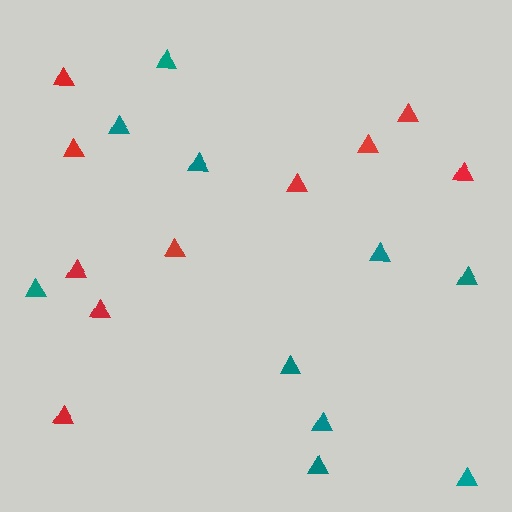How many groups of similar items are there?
There are 2 groups: one group of red triangles (10) and one group of teal triangles (10).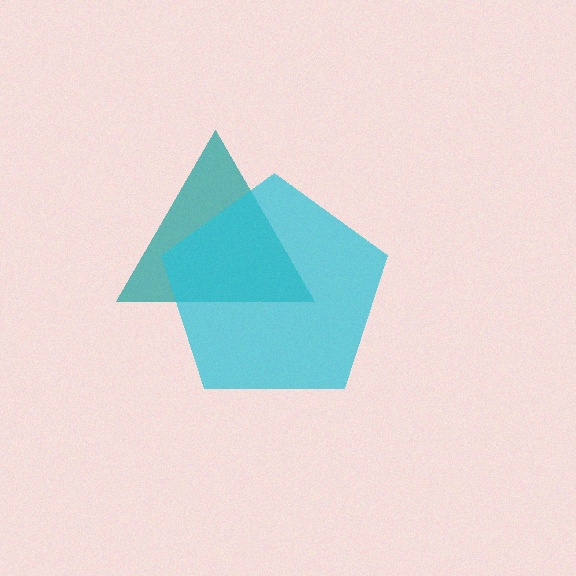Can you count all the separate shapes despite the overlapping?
Yes, there are 2 separate shapes.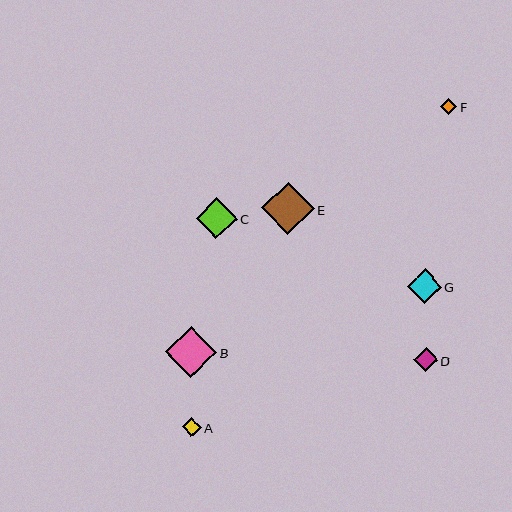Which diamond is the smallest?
Diamond F is the smallest with a size of approximately 16 pixels.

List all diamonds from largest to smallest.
From largest to smallest: E, B, C, G, D, A, F.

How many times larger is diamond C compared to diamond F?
Diamond C is approximately 2.5 times the size of diamond F.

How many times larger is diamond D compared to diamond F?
Diamond D is approximately 1.5 times the size of diamond F.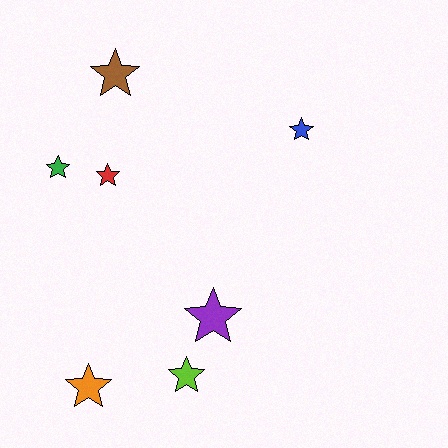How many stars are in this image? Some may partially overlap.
There are 7 stars.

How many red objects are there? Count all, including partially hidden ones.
There is 1 red object.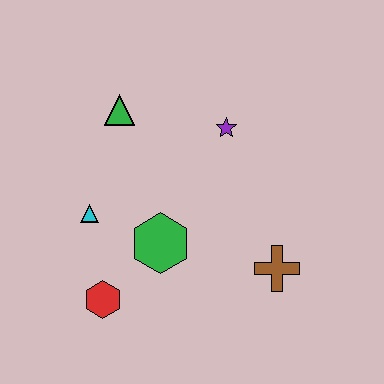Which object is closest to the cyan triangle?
The green hexagon is closest to the cyan triangle.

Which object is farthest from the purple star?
The red hexagon is farthest from the purple star.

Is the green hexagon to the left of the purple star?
Yes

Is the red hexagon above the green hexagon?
No